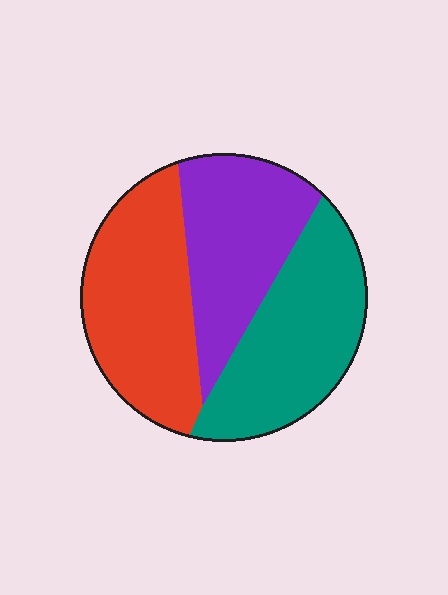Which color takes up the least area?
Purple, at roughly 30%.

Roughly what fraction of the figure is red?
Red takes up about one third (1/3) of the figure.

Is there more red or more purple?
Red.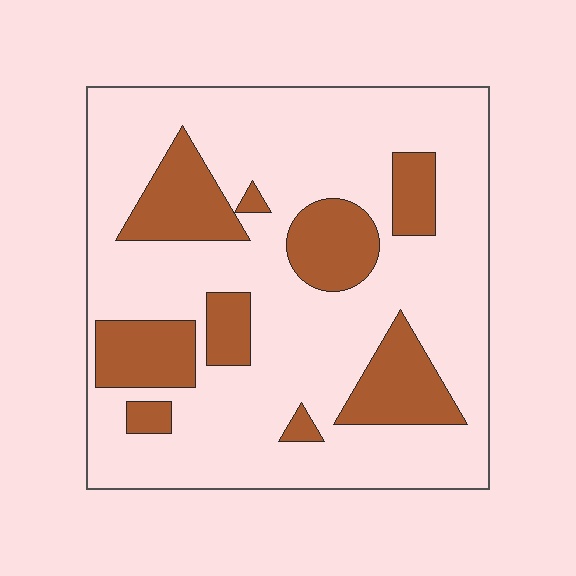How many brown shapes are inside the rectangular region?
9.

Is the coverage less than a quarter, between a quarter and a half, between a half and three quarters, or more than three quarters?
Less than a quarter.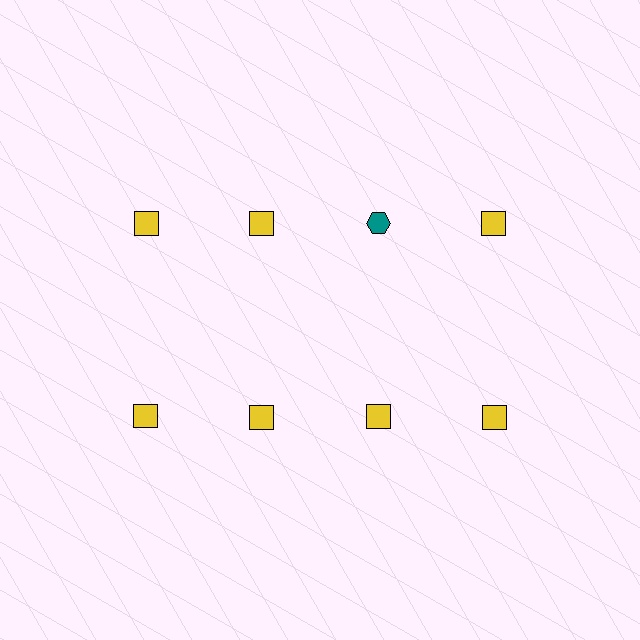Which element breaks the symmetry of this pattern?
The teal hexagon in the top row, center column breaks the symmetry. All other shapes are yellow squares.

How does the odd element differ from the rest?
It differs in both color (teal instead of yellow) and shape (hexagon instead of square).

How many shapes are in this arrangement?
There are 8 shapes arranged in a grid pattern.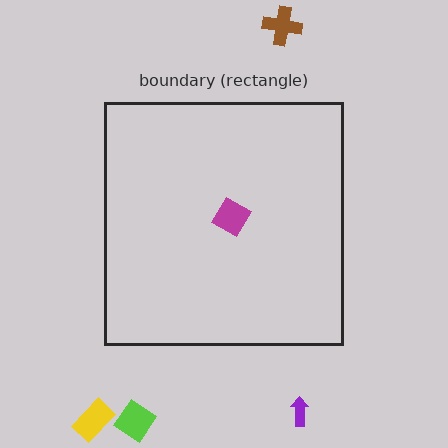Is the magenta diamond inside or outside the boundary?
Inside.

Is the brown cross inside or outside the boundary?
Outside.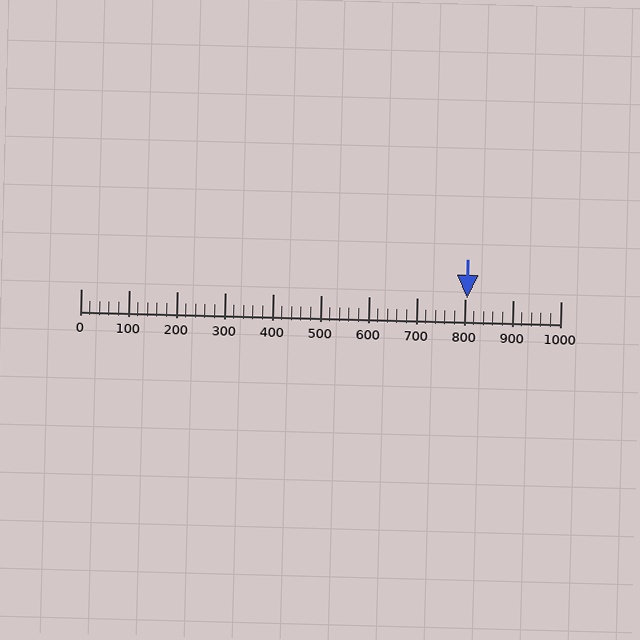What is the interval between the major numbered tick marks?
The major tick marks are spaced 100 units apart.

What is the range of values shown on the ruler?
The ruler shows values from 0 to 1000.